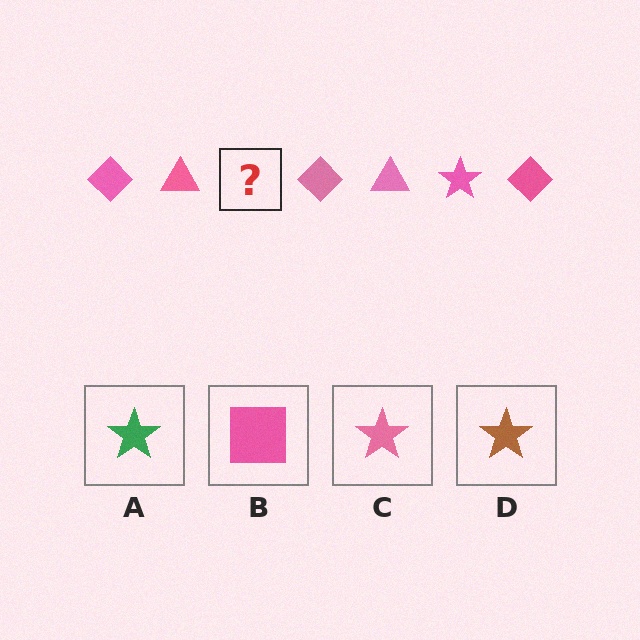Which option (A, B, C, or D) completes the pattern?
C.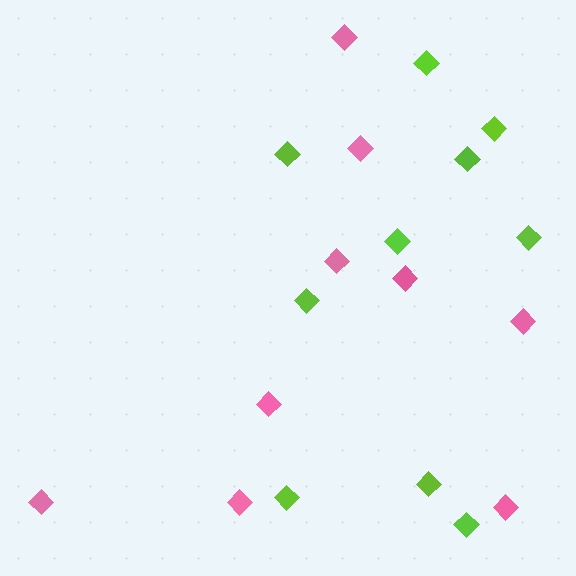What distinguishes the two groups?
There are 2 groups: one group of pink diamonds (9) and one group of lime diamonds (10).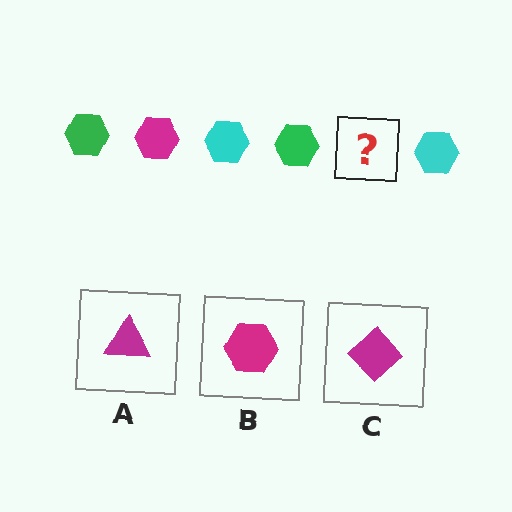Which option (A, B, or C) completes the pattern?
B.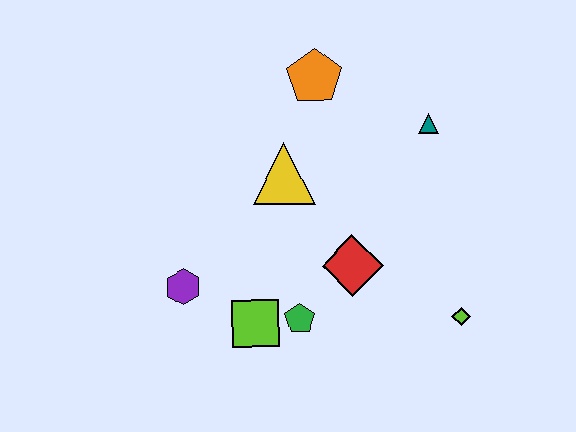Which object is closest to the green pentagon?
The lime square is closest to the green pentagon.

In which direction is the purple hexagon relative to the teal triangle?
The purple hexagon is to the left of the teal triangle.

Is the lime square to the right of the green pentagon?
No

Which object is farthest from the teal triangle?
The purple hexagon is farthest from the teal triangle.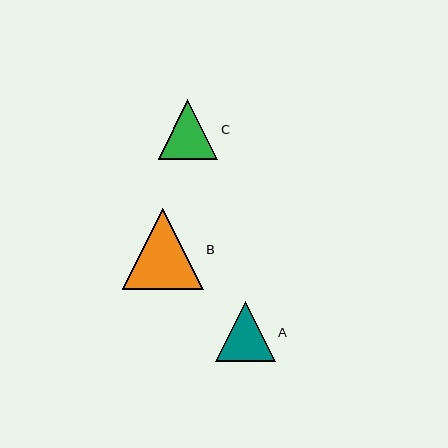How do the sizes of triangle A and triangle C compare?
Triangle A and triangle C are approximately the same size.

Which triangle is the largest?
Triangle B is the largest with a size of approximately 81 pixels.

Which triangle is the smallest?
Triangle C is the smallest with a size of approximately 59 pixels.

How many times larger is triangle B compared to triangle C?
Triangle B is approximately 1.4 times the size of triangle C.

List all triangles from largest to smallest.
From largest to smallest: B, A, C.